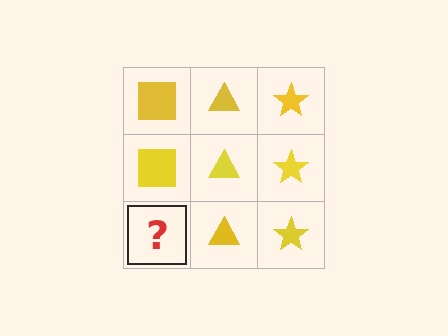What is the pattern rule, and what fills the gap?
The rule is that each column has a consistent shape. The gap should be filled with a yellow square.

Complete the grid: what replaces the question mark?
The question mark should be replaced with a yellow square.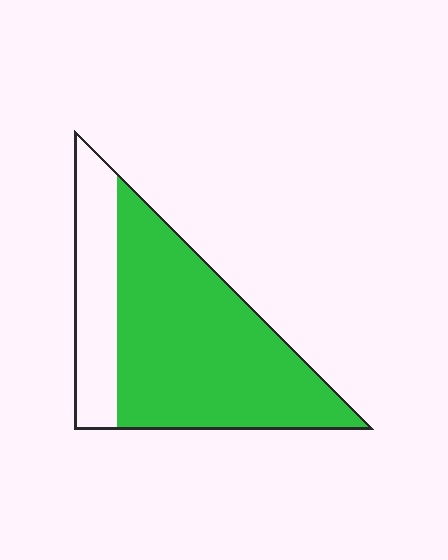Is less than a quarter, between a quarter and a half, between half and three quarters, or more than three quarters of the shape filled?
Between half and three quarters.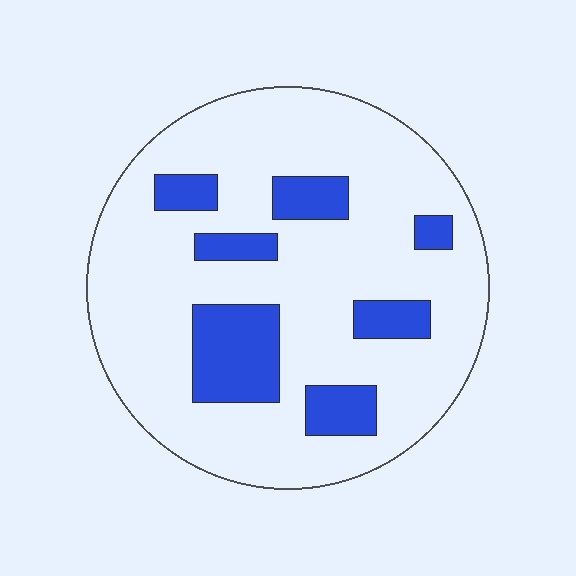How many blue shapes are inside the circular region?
7.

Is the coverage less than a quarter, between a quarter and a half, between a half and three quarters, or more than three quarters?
Less than a quarter.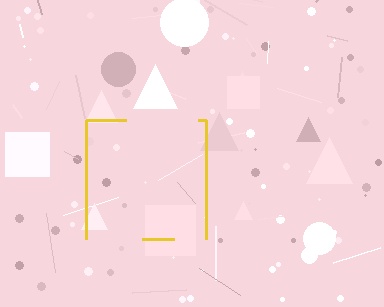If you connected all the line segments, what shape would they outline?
They would outline a square.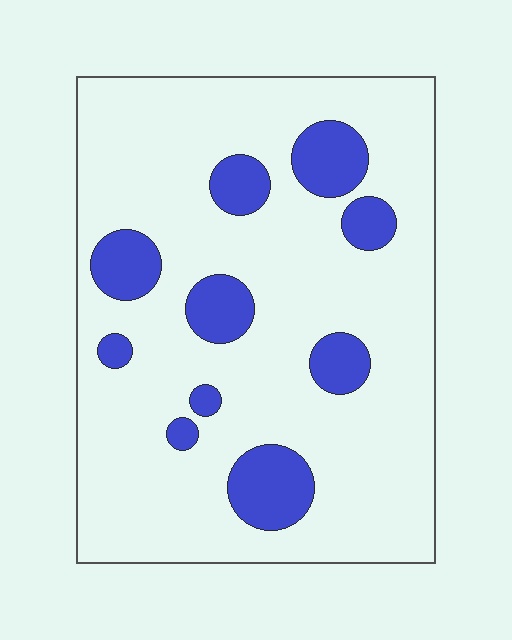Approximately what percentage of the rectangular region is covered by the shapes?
Approximately 15%.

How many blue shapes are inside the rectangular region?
10.